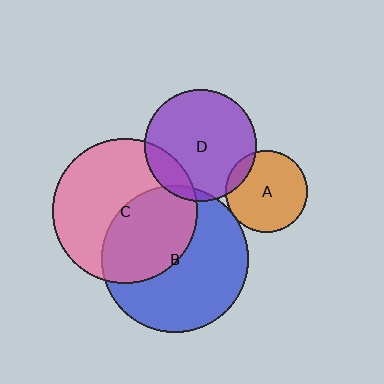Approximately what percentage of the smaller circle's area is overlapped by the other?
Approximately 45%.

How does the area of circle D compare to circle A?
Approximately 1.9 times.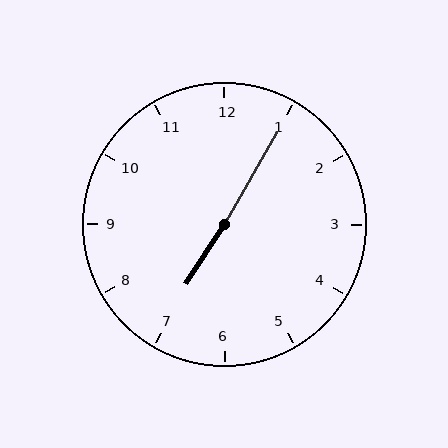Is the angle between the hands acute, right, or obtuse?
It is obtuse.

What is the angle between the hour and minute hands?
Approximately 178 degrees.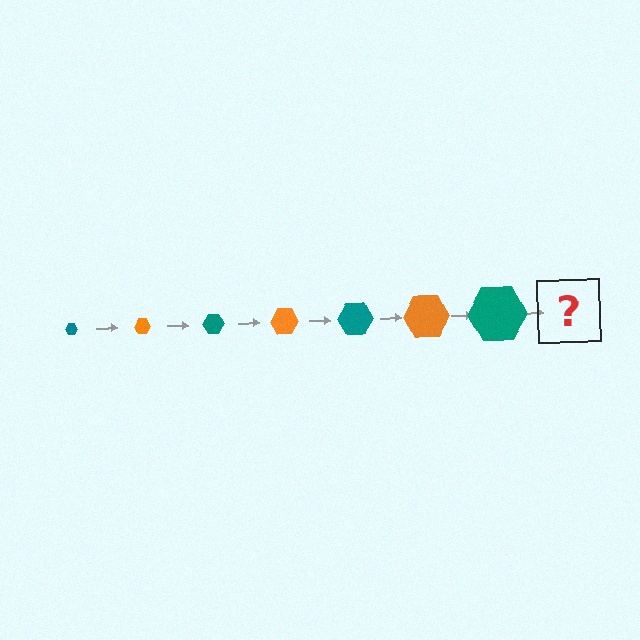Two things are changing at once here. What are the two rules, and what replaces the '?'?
The two rules are that the hexagon grows larger each step and the color cycles through teal and orange. The '?' should be an orange hexagon, larger than the previous one.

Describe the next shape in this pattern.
It should be an orange hexagon, larger than the previous one.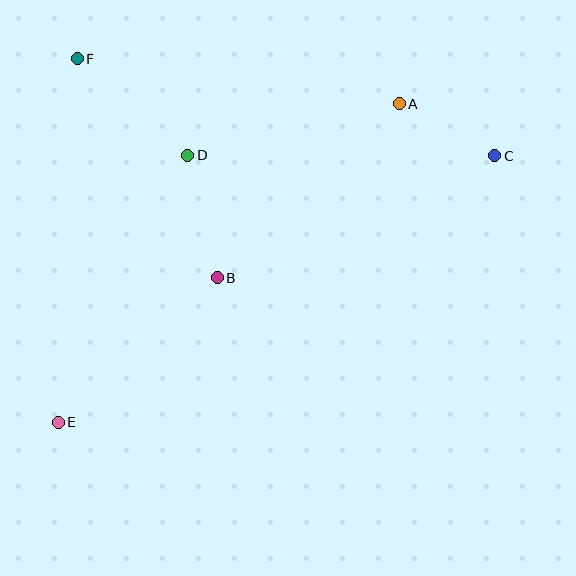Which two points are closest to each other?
Points A and C are closest to each other.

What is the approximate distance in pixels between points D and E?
The distance between D and E is approximately 297 pixels.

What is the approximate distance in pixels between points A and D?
The distance between A and D is approximately 218 pixels.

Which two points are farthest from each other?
Points C and E are farthest from each other.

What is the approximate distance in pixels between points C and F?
The distance between C and F is approximately 429 pixels.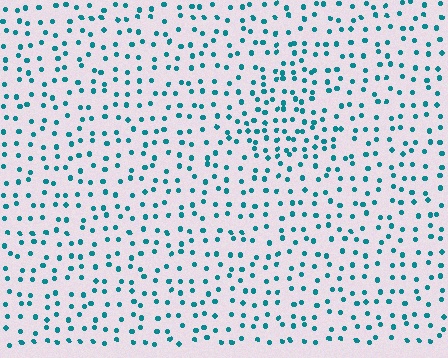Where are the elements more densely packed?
The elements are more densely packed inside the triangle boundary.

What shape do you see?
I see a triangle.